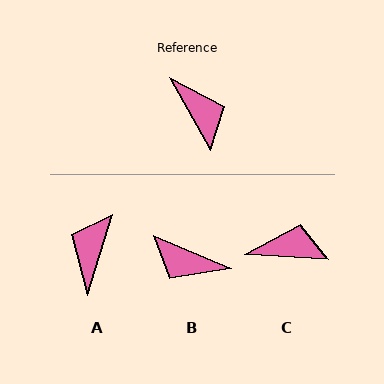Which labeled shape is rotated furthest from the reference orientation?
B, about 143 degrees away.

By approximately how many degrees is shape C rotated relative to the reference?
Approximately 57 degrees counter-clockwise.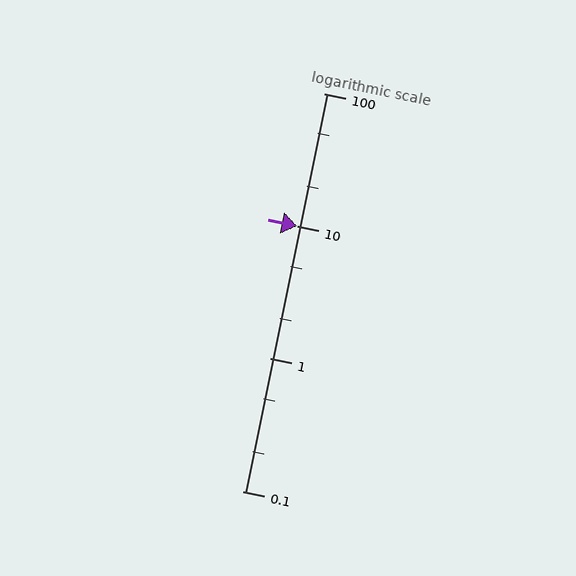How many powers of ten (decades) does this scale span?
The scale spans 3 decades, from 0.1 to 100.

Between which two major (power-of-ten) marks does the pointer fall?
The pointer is between 10 and 100.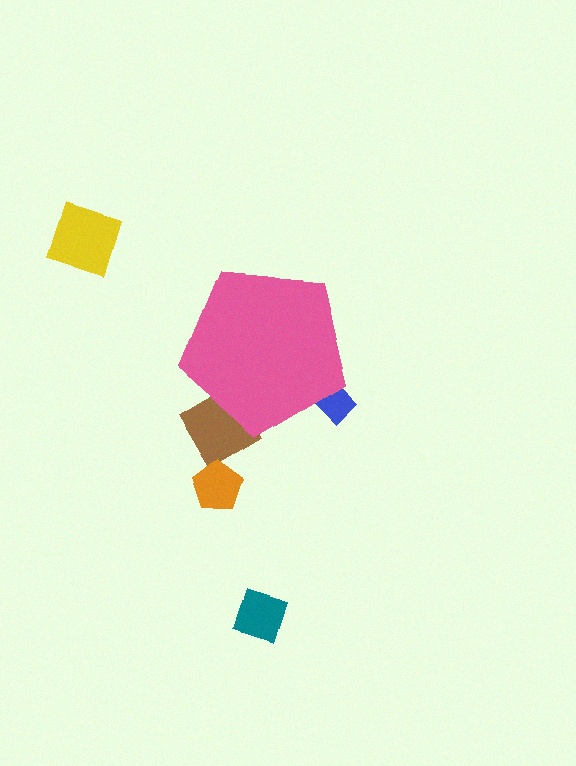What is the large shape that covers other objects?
A pink pentagon.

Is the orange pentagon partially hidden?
No, the orange pentagon is fully visible.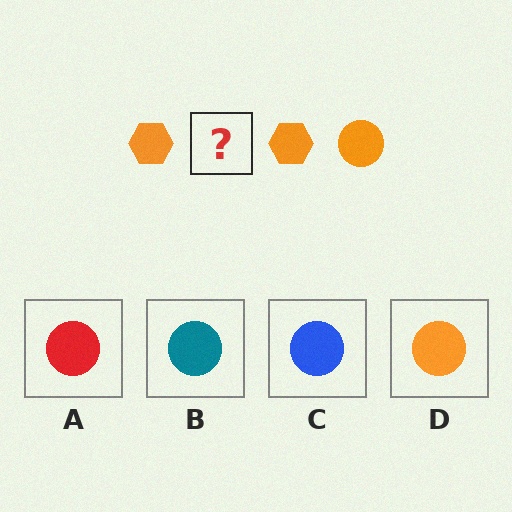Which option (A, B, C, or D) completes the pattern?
D.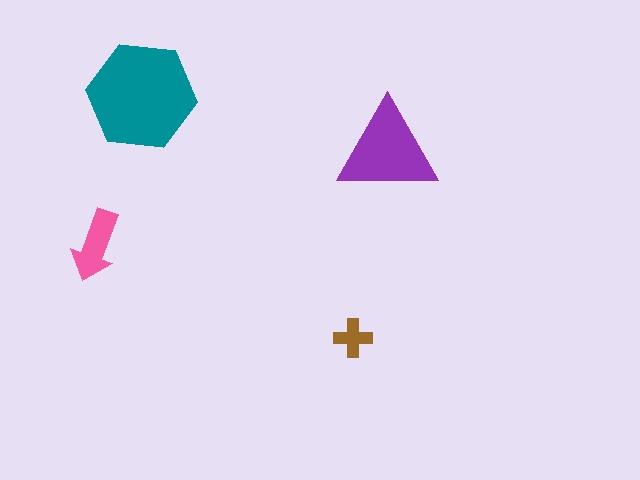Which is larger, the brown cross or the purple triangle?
The purple triangle.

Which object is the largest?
The teal hexagon.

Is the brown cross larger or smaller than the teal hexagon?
Smaller.